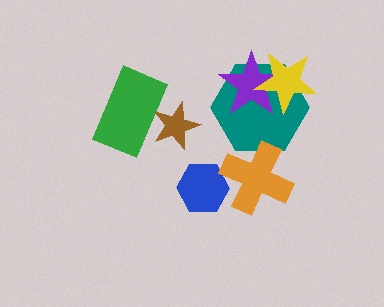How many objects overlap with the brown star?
1 object overlaps with the brown star.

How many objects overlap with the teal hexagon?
3 objects overlap with the teal hexagon.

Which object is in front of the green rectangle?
The brown star is in front of the green rectangle.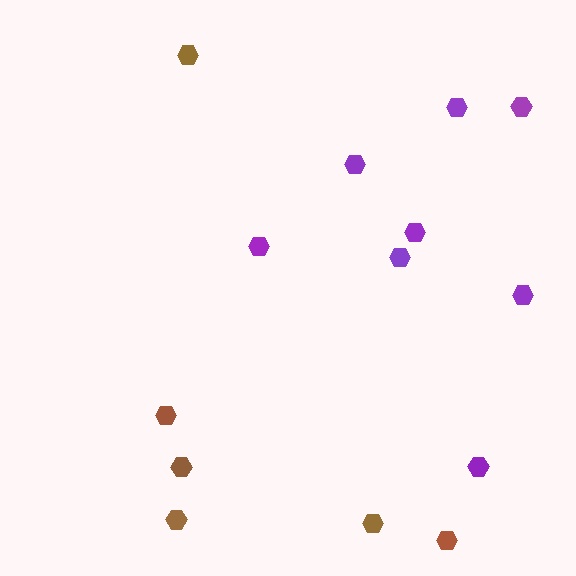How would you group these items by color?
There are 2 groups: one group of purple hexagons (8) and one group of brown hexagons (6).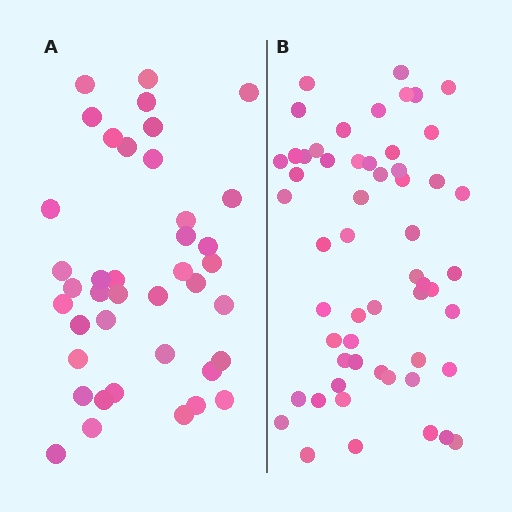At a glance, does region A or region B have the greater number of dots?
Region B (the right region) has more dots.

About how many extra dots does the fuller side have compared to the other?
Region B has approximately 15 more dots than region A.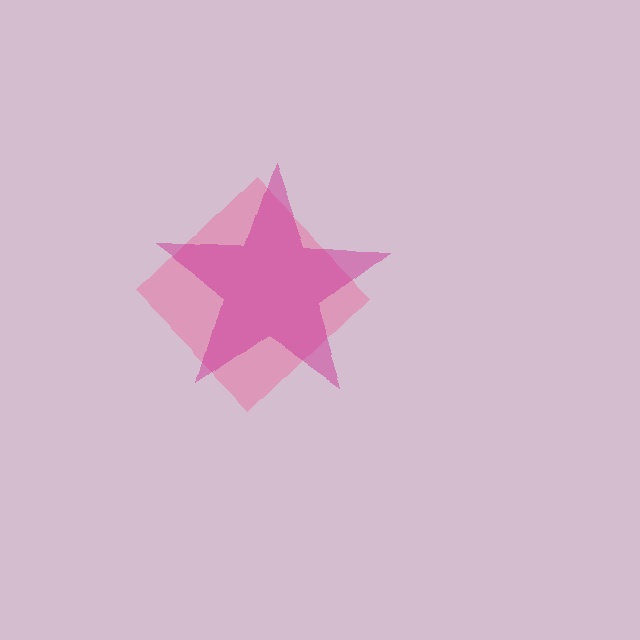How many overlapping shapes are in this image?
There are 2 overlapping shapes in the image.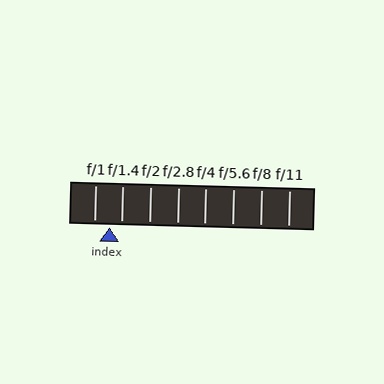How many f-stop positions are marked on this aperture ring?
There are 8 f-stop positions marked.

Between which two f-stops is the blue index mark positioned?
The index mark is between f/1 and f/1.4.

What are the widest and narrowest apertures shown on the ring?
The widest aperture shown is f/1 and the narrowest is f/11.